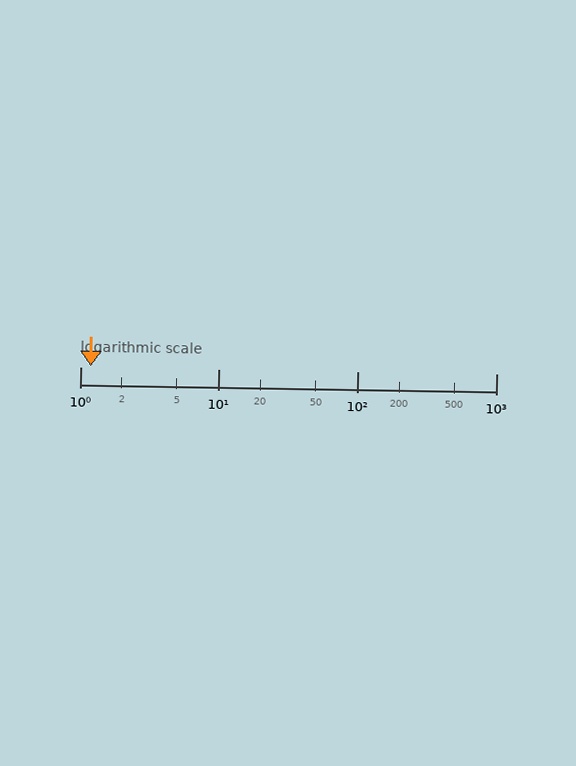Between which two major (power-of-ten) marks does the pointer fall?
The pointer is between 1 and 10.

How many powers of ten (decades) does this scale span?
The scale spans 3 decades, from 1 to 1000.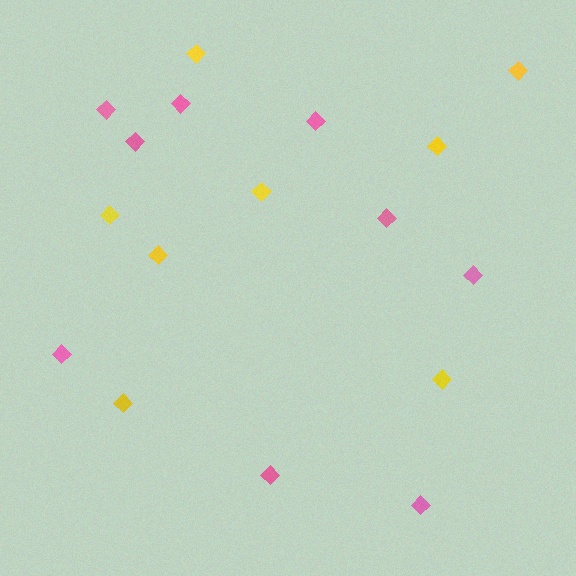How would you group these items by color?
There are 2 groups: one group of yellow diamonds (8) and one group of pink diamonds (9).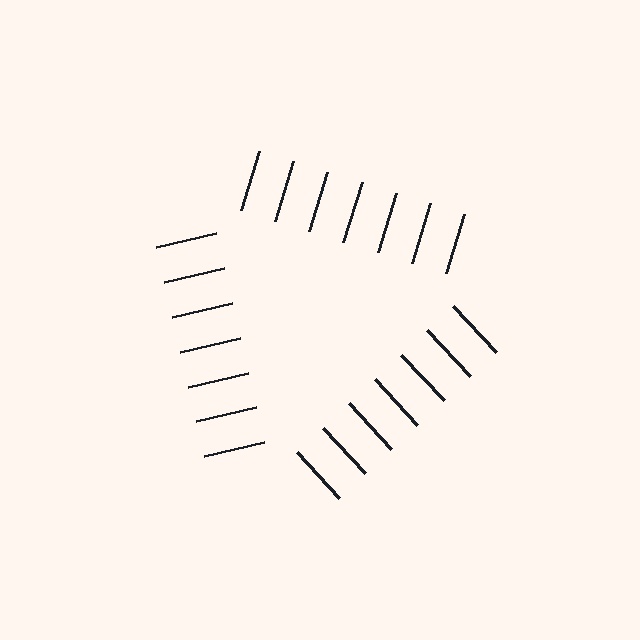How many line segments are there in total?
21 — 7 along each of the 3 edges.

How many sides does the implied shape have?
3 sides — the line-ends trace a triangle.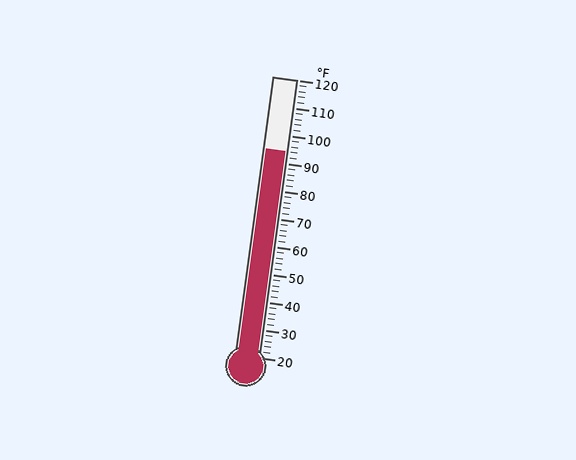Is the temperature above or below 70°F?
The temperature is above 70°F.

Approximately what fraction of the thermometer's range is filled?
The thermometer is filled to approximately 75% of its range.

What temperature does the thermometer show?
The thermometer shows approximately 94°F.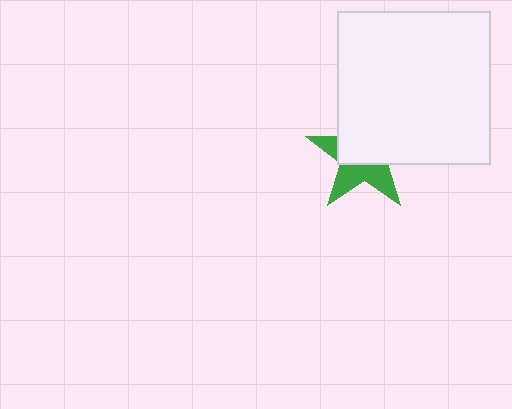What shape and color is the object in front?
The object in front is a white square.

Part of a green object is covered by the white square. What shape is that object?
It is a star.